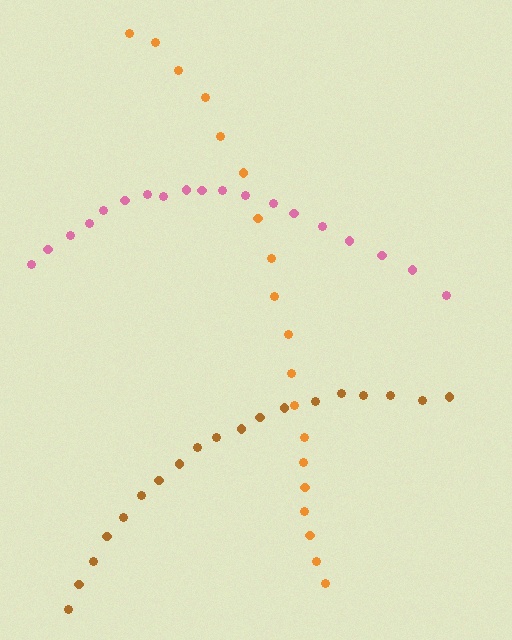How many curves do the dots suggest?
There are 3 distinct paths.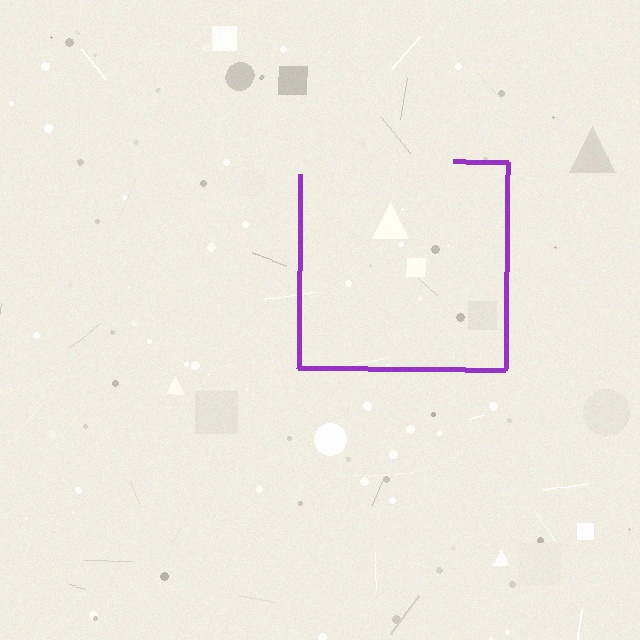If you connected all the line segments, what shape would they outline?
They would outline a square.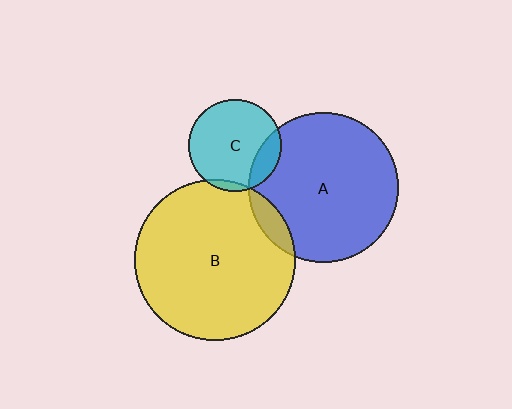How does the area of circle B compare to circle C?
Approximately 3.0 times.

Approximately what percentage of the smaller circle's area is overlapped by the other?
Approximately 15%.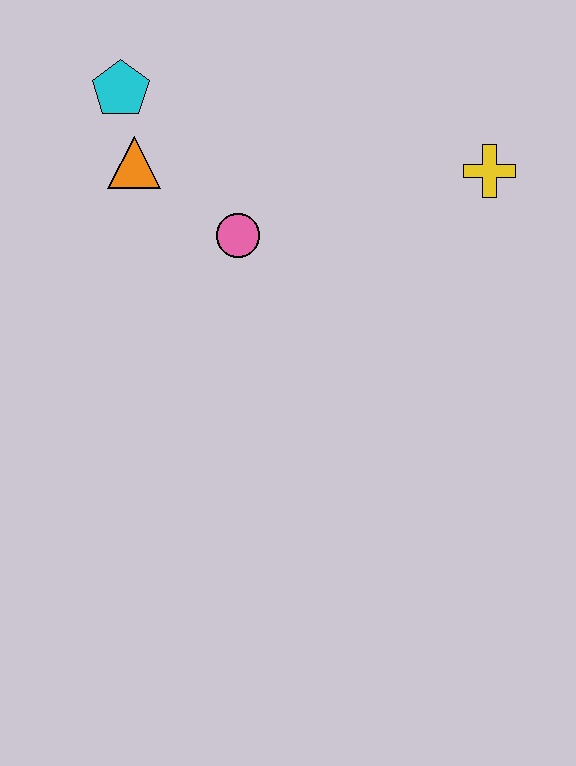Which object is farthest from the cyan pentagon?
The yellow cross is farthest from the cyan pentagon.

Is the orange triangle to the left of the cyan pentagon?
No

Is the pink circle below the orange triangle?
Yes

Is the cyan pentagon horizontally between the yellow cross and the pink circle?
No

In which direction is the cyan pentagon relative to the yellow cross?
The cyan pentagon is to the left of the yellow cross.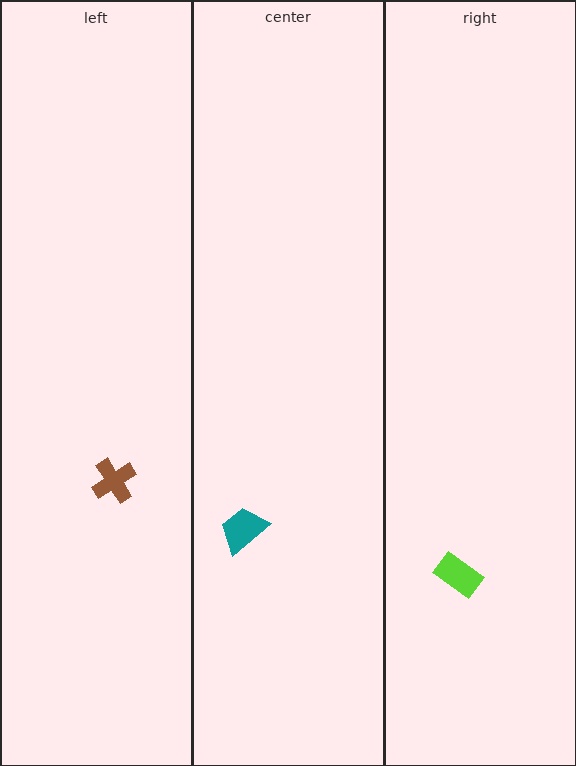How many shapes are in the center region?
1.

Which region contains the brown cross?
The left region.